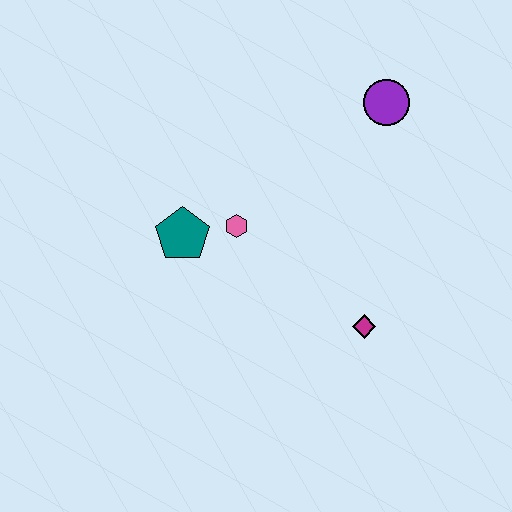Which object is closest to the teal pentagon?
The pink hexagon is closest to the teal pentagon.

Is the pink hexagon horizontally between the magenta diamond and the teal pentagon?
Yes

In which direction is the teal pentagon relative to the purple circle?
The teal pentagon is to the left of the purple circle.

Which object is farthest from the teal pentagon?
The purple circle is farthest from the teal pentagon.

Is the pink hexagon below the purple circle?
Yes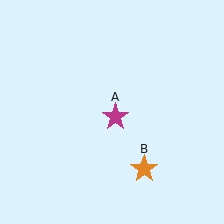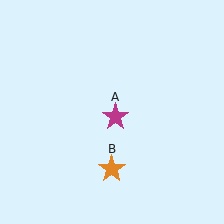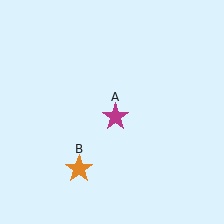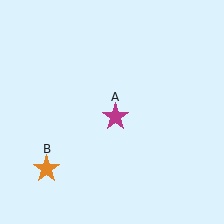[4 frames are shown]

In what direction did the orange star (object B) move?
The orange star (object B) moved left.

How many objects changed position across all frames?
1 object changed position: orange star (object B).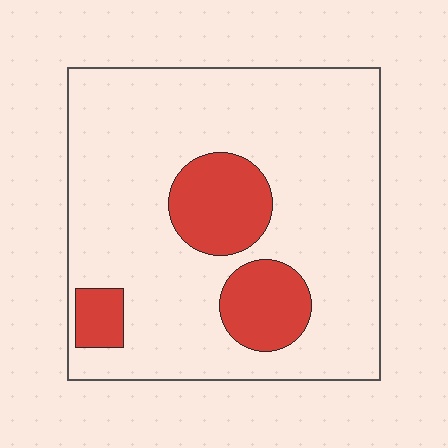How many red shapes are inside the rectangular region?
3.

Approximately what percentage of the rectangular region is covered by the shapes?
Approximately 20%.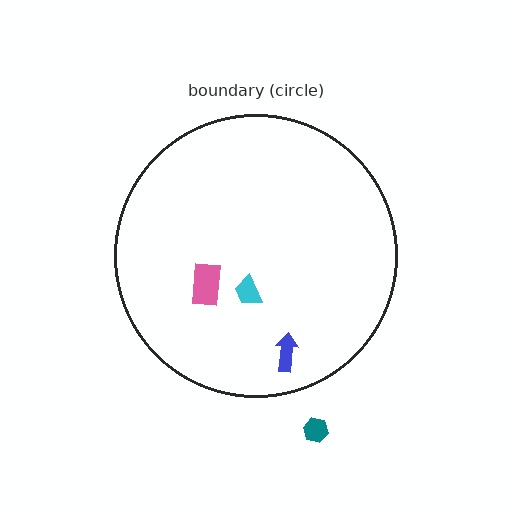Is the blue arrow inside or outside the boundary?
Inside.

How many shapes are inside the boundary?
3 inside, 1 outside.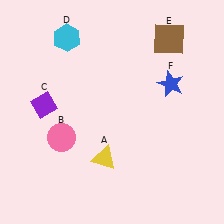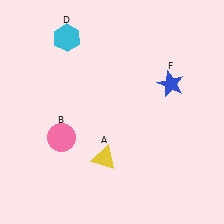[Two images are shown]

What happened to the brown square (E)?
The brown square (E) was removed in Image 2. It was in the top-right area of Image 1.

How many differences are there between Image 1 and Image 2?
There are 2 differences between the two images.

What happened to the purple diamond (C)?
The purple diamond (C) was removed in Image 2. It was in the top-left area of Image 1.